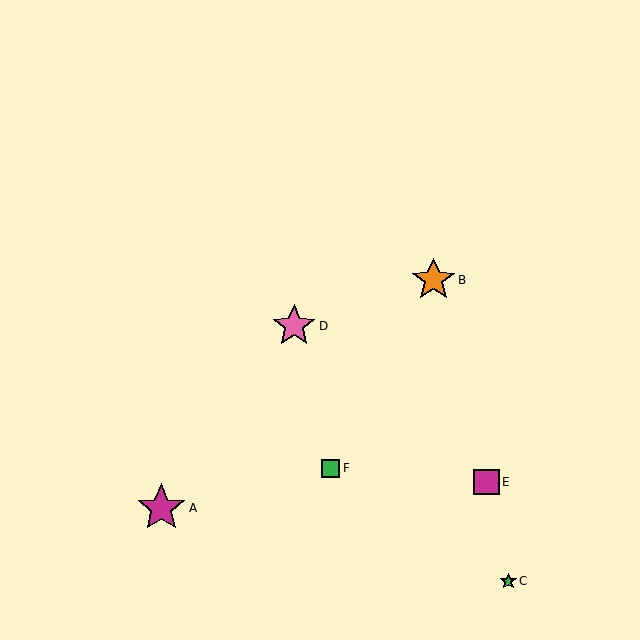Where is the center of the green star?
The center of the green star is at (508, 581).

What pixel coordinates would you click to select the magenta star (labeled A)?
Click at (161, 508) to select the magenta star A.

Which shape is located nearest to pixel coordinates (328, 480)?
The green square (labeled F) at (331, 468) is nearest to that location.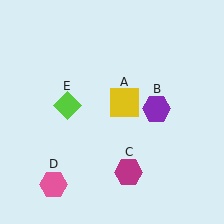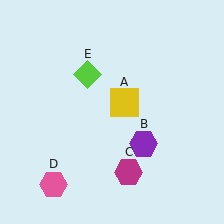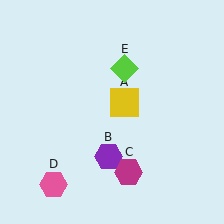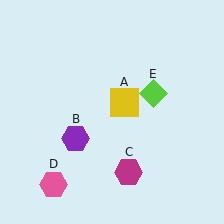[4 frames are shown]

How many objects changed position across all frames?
2 objects changed position: purple hexagon (object B), lime diamond (object E).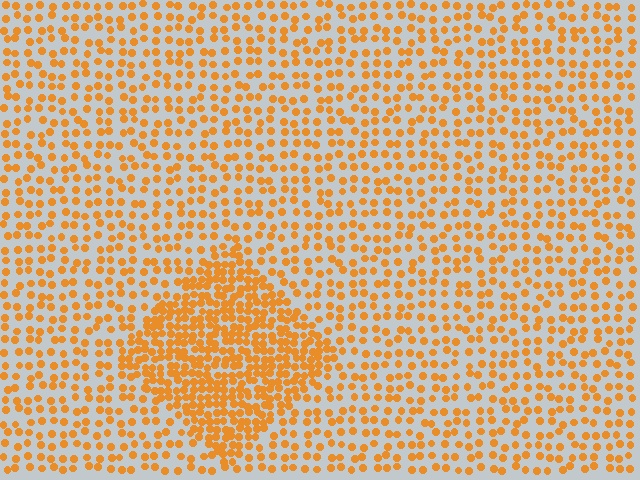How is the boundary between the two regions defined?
The boundary is defined by a change in element density (approximately 2.2x ratio). All elements are the same color, size, and shape.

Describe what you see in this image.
The image contains small orange elements arranged at two different densities. A diamond-shaped region is visible where the elements are more densely packed than the surrounding area.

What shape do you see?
I see a diamond.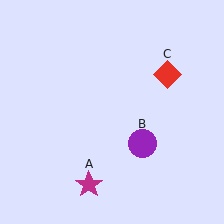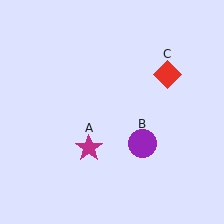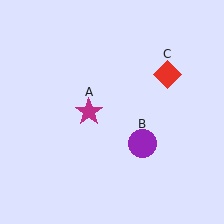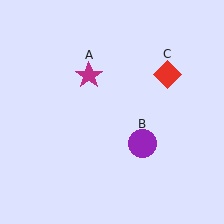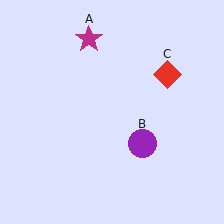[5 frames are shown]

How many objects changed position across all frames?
1 object changed position: magenta star (object A).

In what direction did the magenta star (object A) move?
The magenta star (object A) moved up.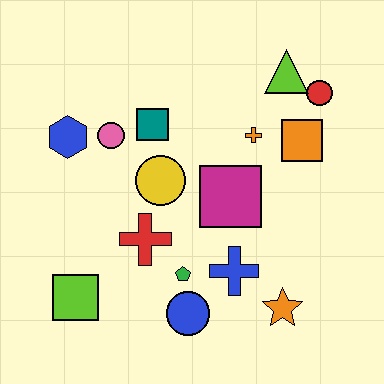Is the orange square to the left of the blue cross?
No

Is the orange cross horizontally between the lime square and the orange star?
Yes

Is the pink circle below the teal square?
Yes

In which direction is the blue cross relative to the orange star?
The blue cross is to the left of the orange star.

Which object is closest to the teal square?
The pink circle is closest to the teal square.